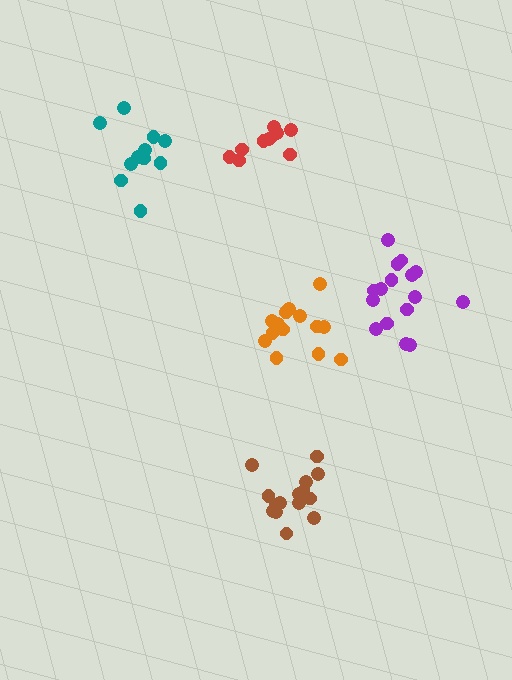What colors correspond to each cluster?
The clusters are colored: teal, red, brown, purple, orange.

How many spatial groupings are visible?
There are 5 spatial groupings.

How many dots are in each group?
Group 1: 11 dots, Group 2: 10 dots, Group 3: 15 dots, Group 4: 16 dots, Group 5: 15 dots (67 total).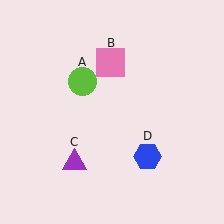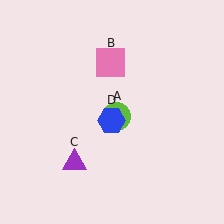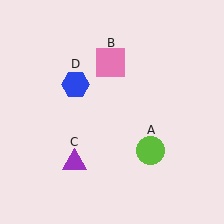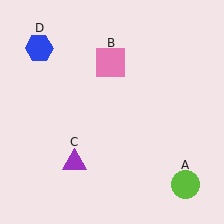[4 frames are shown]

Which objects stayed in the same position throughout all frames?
Pink square (object B) and purple triangle (object C) remained stationary.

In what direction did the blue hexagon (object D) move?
The blue hexagon (object D) moved up and to the left.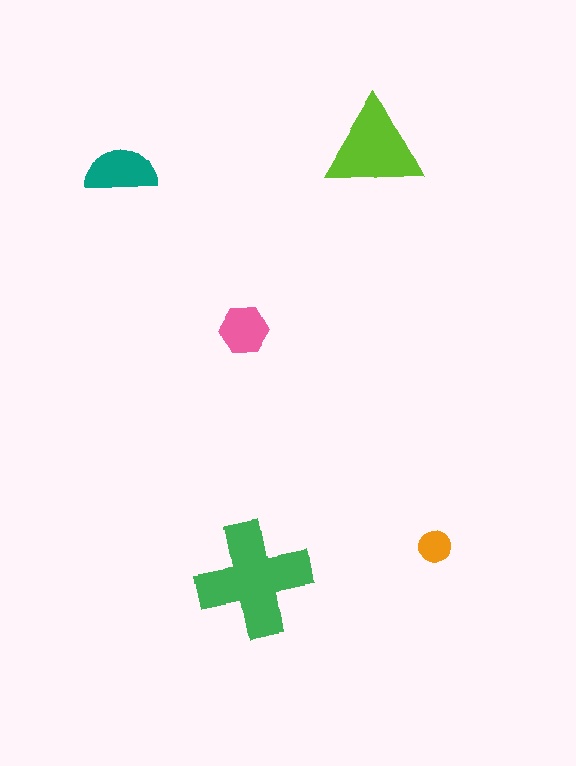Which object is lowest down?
The green cross is bottommost.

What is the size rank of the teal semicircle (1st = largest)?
3rd.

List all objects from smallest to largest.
The orange circle, the pink hexagon, the teal semicircle, the lime triangle, the green cross.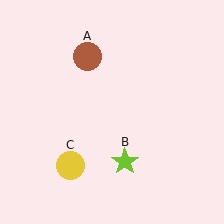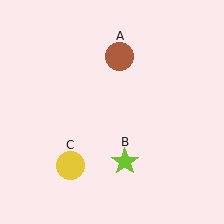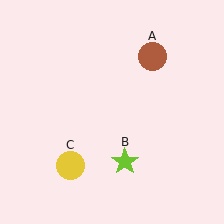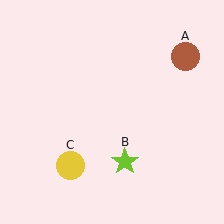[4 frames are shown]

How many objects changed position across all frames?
1 object changed position: brown circle (object A).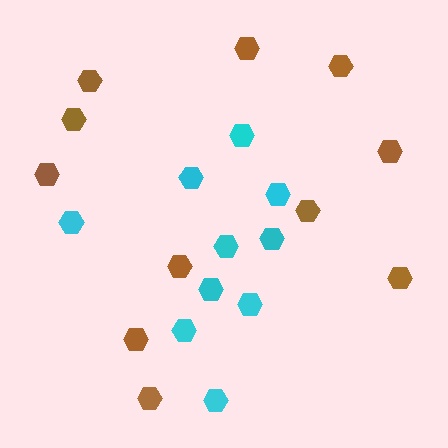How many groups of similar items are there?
There are 2 groups: one group of brown hexagons (11) and one group of cyan hexagons (10).